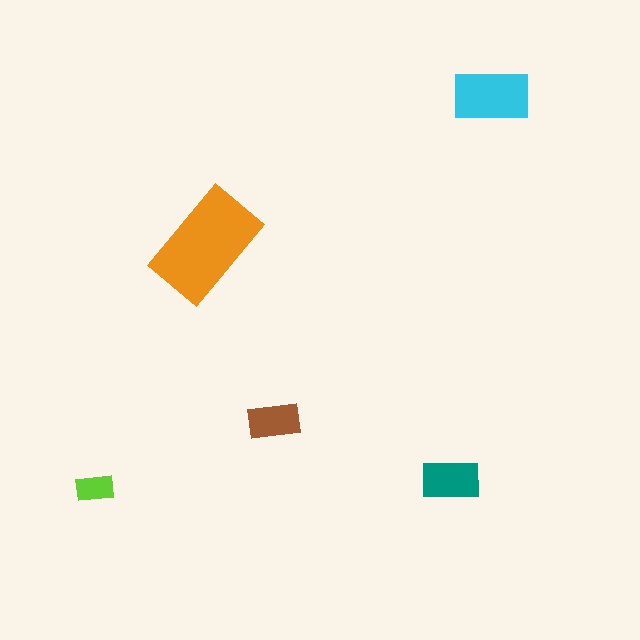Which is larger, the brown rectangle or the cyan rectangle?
The cyan one.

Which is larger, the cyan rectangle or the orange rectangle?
The orange one.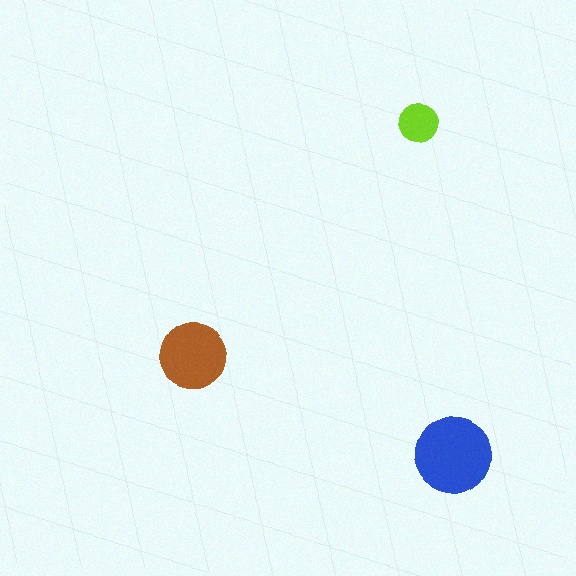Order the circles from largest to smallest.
the blue one, the brown one, the lime one.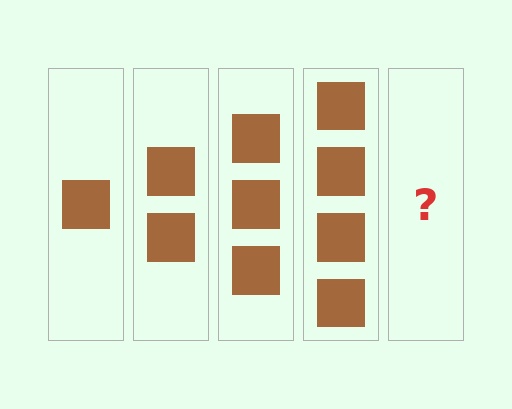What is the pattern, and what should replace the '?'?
The pattern is that each step adds one more square. The '?' should be 5 squares.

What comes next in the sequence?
The next element should be 5 squares.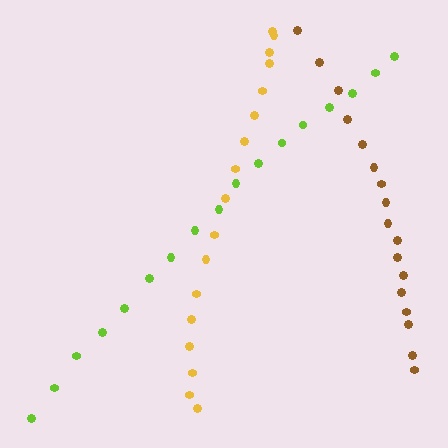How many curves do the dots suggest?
There are 3 distinct paths.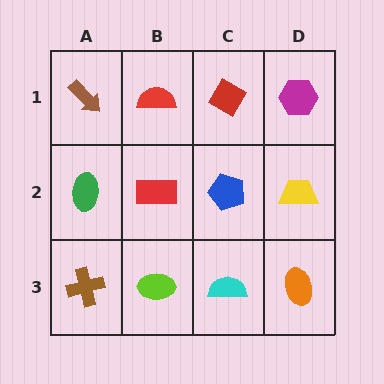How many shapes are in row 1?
4 shapes.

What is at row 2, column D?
A yellow trapezoid.